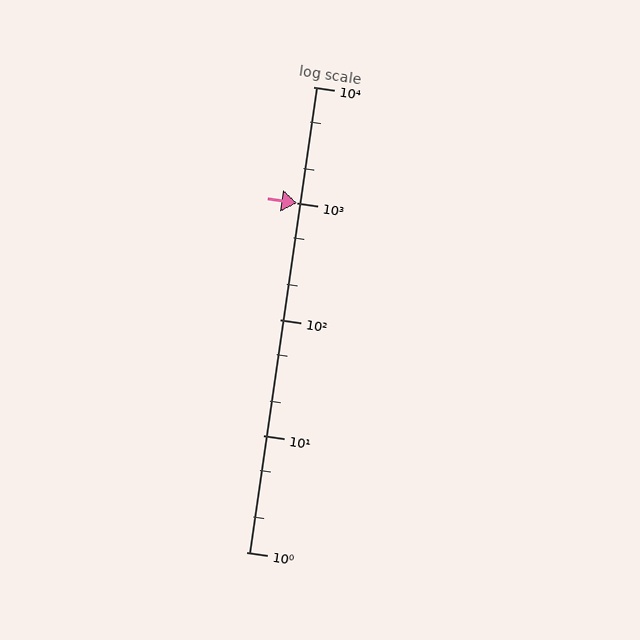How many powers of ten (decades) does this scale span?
The scale spans 4 decades, from 1 to 10000.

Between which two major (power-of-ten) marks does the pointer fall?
The pointer is between 1000 and 10000.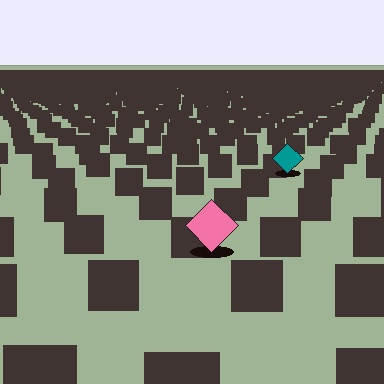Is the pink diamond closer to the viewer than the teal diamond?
Yes. The pink diamond is closer — you can tell from the texture gradient: the ground texture is coarser near it.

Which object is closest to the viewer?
The pink diamond is closest. The texture marks near it are larger and more spread out.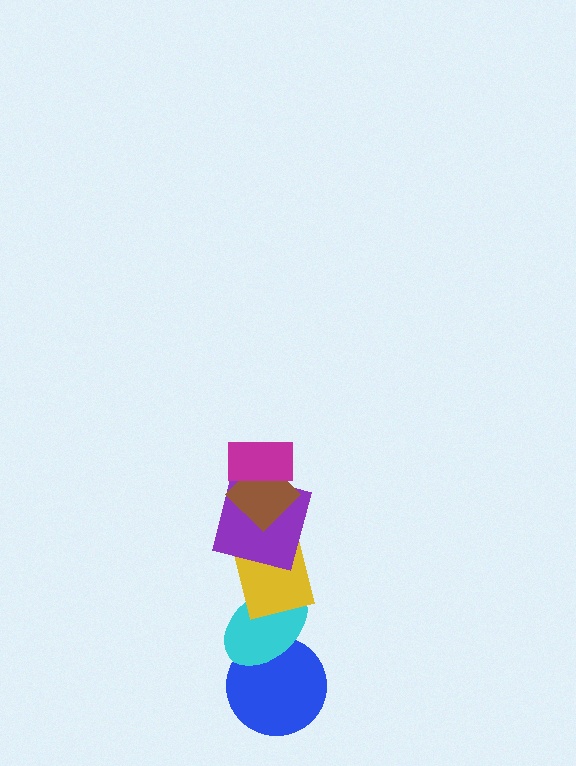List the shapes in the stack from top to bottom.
From top to bottom: the magenta rectangle, the brown diamond, the purple square, the yellow square, the cyan ellipse, the blue circle.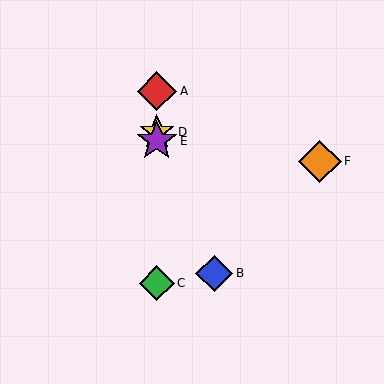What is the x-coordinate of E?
Object E is at x≈157.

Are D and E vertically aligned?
Yes, both are at x≈157.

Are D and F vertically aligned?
No, D is at x≈157 and F is at x≈320.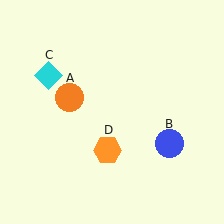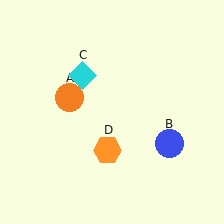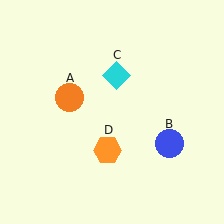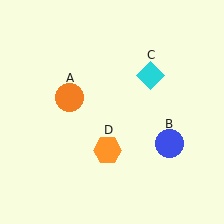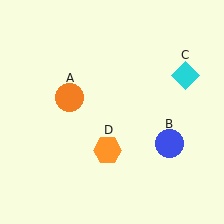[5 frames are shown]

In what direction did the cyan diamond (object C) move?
The cyan diamond (object C) moved right.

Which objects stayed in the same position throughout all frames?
Orange circle (object A) and blue circle (object B) and orange hexagon (object D) remained stationary.